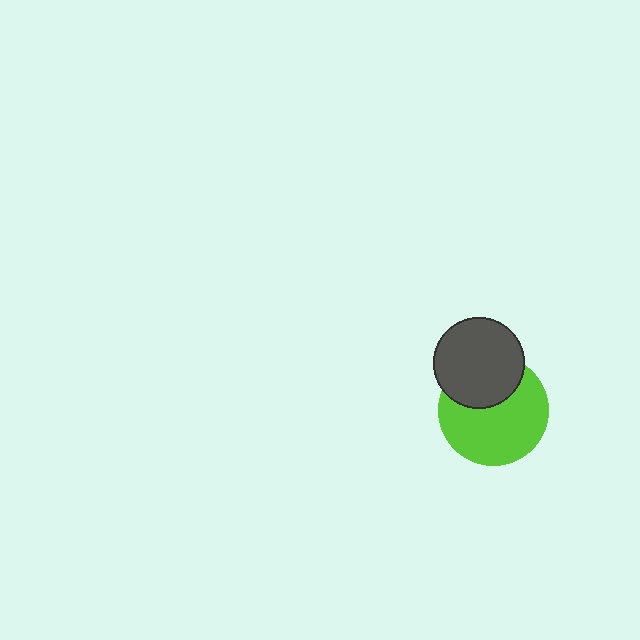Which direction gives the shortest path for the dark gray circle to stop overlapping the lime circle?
Moving up gives the shortest separation.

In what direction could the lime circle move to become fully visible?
The lime circle could move down. That would shift it out from behind the dark gray circle entirely.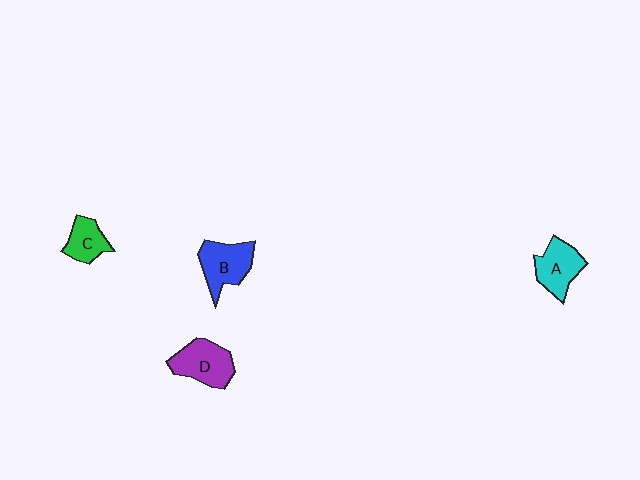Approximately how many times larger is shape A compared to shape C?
Approximately 1.4 times.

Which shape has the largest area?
Shape D (purple).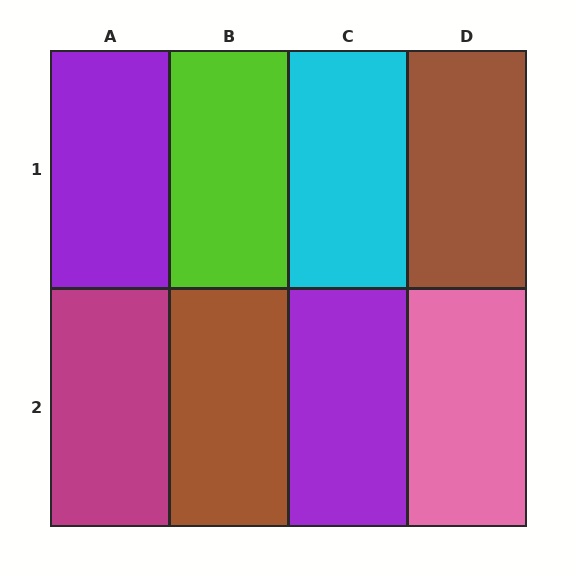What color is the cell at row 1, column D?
Brown.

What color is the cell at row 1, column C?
Cyan.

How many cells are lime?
1 cell is lime.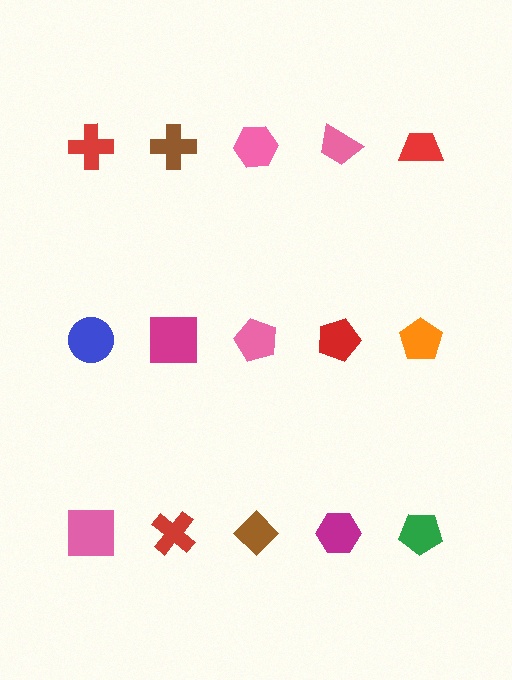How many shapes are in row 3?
5 shapes.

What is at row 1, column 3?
A pink hexagon.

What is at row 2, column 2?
A magenta square.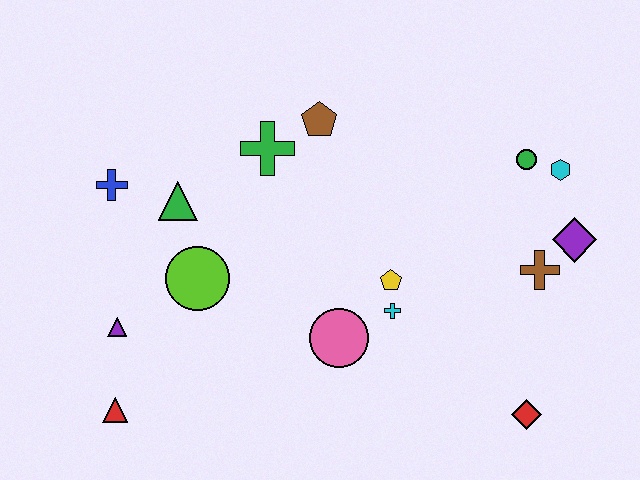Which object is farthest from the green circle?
The red triangle is farthest from the green circle.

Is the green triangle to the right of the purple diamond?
No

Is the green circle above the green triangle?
Yes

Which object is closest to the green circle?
The cyan hexagon is closest to the green circle.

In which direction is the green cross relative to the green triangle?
The green cross is to the right of the green triangle.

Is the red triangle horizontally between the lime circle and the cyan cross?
No